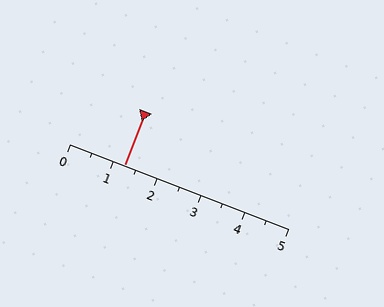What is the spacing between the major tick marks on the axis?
The major ticks are spaced 1 apart.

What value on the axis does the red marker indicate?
The marker indicates approximately 1.2.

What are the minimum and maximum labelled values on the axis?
The axis runs from 0 to 5.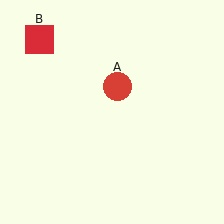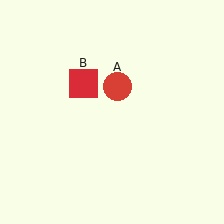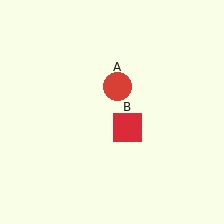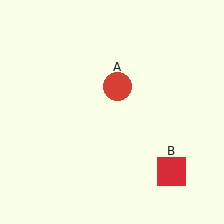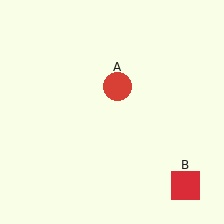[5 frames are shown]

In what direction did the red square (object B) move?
The red square (object B) moved down and to the right.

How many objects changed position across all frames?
1 object changed position: red square (object B).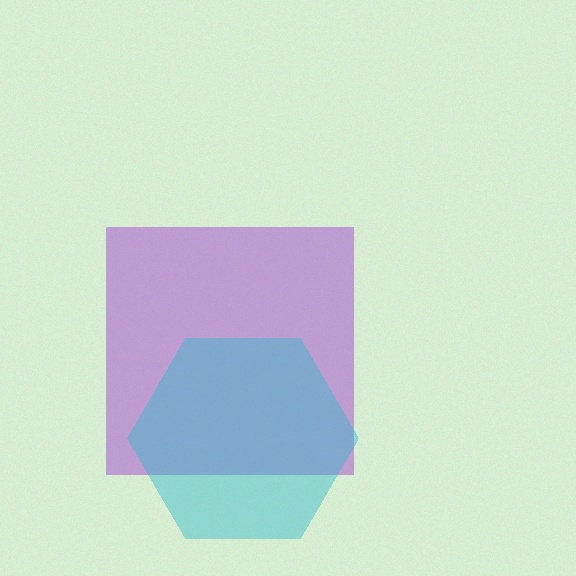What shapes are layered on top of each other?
The layered shapes are: a purple square, a cyan hexagon.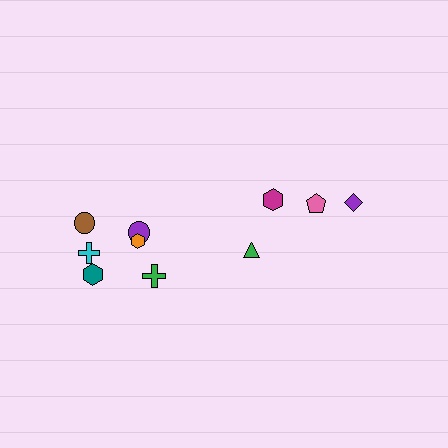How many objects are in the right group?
There are 4 objects.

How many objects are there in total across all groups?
There are 10 objects.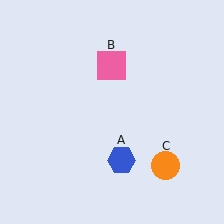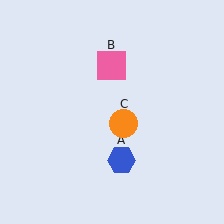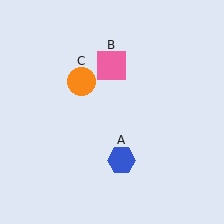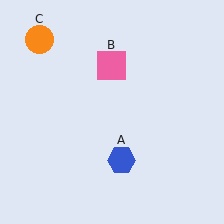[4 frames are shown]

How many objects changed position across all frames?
1 object changed position: orange circle (object C).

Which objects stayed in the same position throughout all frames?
Blue hexagon (object A) and pink square (object B) remained stationary.